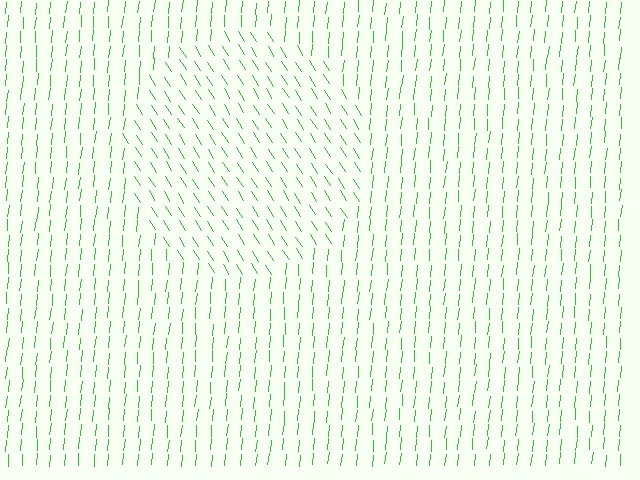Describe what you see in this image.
The image is filled with small green line segments. A circle region in the image has lines oriented differently from the surrounding lines, creating a visible texture boundary.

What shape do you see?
I see a circle.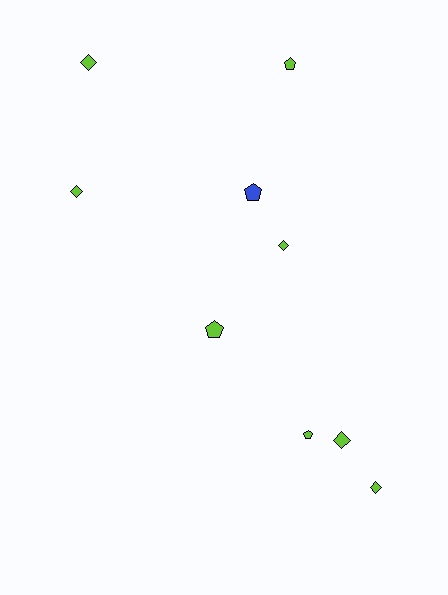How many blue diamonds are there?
There are no blue diamonds.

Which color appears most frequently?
Lime, with 8 objects.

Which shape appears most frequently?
Diamond, with 5 objects.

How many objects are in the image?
There are 9 objects.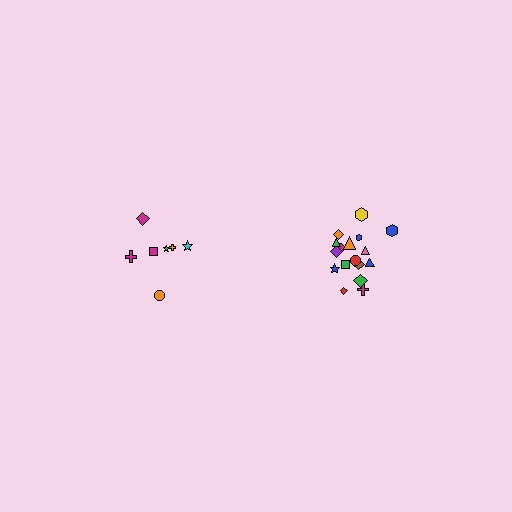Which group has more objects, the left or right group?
The right group.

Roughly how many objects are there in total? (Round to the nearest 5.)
Roughly 25 objects in total.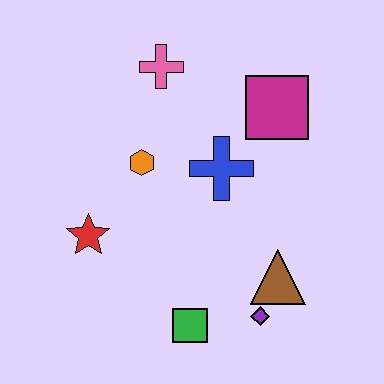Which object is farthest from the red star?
The magenta square is farthest from the red star.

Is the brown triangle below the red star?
Yes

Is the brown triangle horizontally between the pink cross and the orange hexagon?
No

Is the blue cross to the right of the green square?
Yes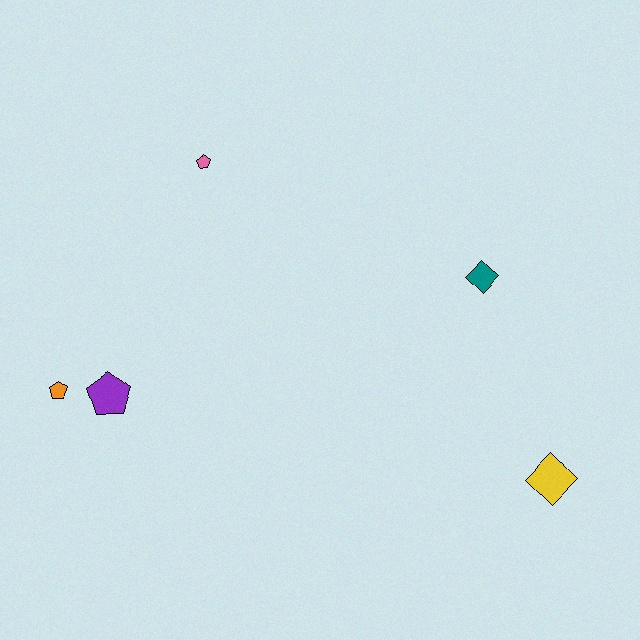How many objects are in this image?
There are 5 objects.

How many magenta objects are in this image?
There are no magenta objects.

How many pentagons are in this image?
There are 3 pentagons.